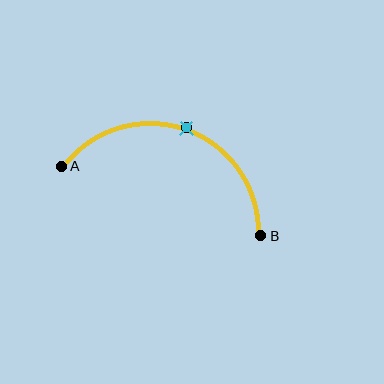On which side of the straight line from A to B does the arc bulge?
The arc bulges above the straight line connecting A and B.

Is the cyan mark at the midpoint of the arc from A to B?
Yes. The cyan mark lies on the arc at equal arc-length from both A and B — it is the arc midpoint.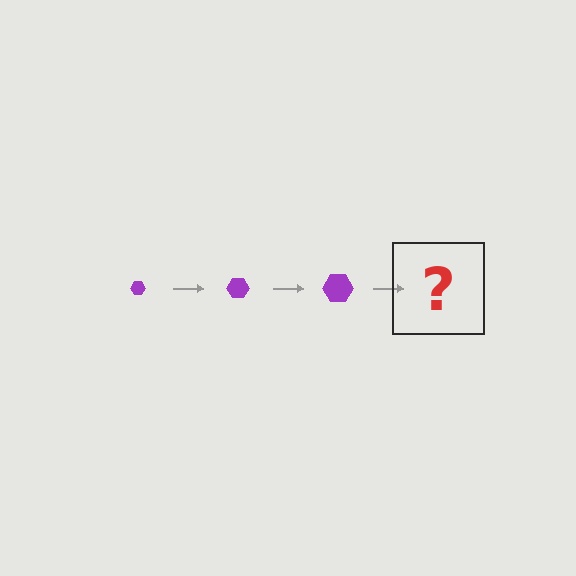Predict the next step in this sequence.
The next step is a purple hexagon, larger than the previous one.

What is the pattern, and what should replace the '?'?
The pattern is that the hexagon gets progressively larger each step. The '?' should be a purple hexagon, larger than the previous one.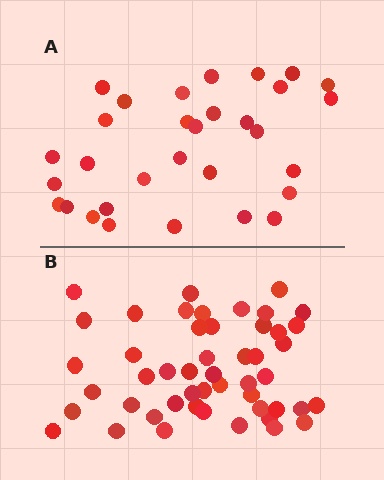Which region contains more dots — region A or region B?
Region B (the bottom region) has more dots.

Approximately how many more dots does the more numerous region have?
Region B has approximately 20 more dots than region A.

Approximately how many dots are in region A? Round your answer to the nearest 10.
About 30 dots. (The exact count is 31, which rounds to 30.)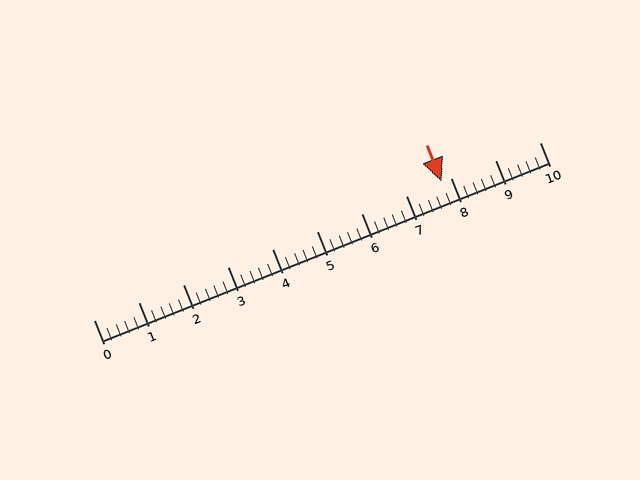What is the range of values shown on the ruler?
The ruler shows values from 0 to 10.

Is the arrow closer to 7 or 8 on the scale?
The arrow is closer to 8.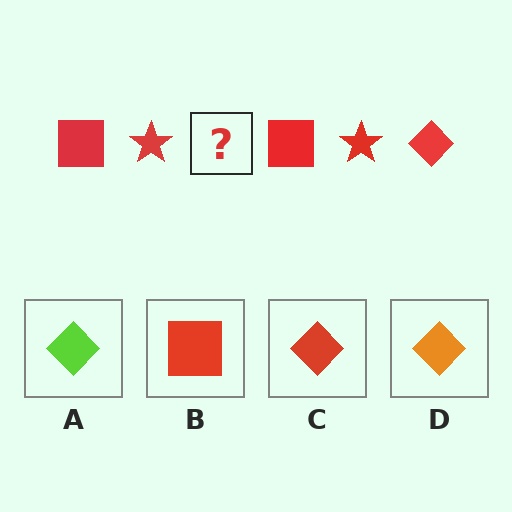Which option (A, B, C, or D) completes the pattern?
C.